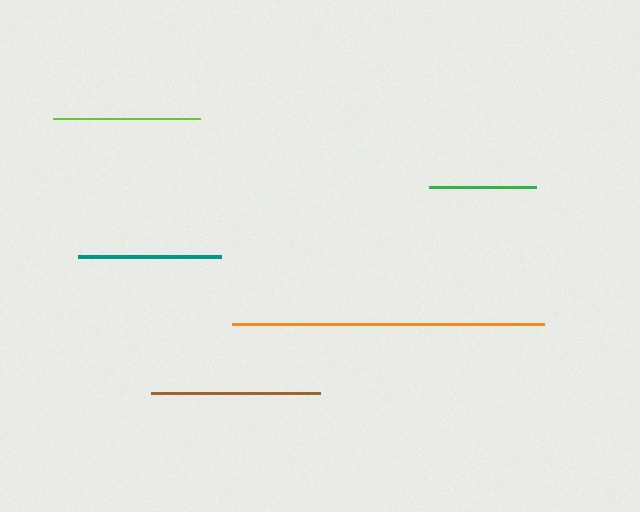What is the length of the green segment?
The green segment is approximately 107 pixels long.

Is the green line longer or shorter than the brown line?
The brown line is longer than the green line.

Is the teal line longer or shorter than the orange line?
The orange line is longer than the teal line.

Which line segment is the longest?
The orange line is the longest at approximately 311 pixels.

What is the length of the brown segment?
The brown segment is approximately 169 pixels long.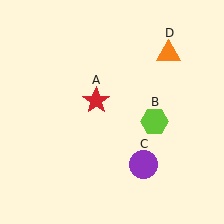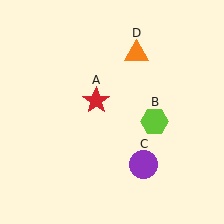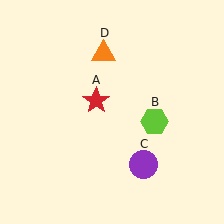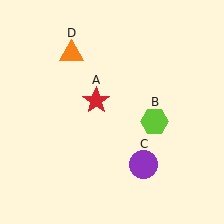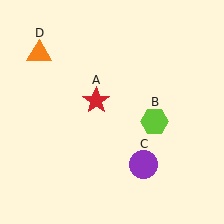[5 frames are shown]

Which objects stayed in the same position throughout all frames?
Red star (object A) and lime hexagon (object B) and purple circle (object C) remained stationary.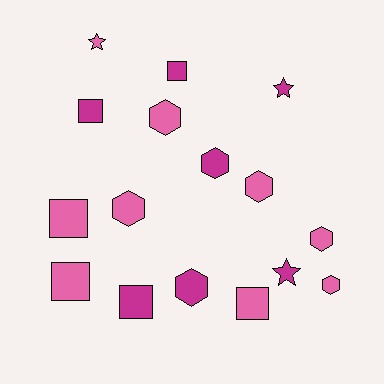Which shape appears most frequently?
Hexagon, with 7 objects.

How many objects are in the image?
There are 16 objects.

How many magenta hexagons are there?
There are 2 magenta hexagons.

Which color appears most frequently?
Pink, with 9 objects.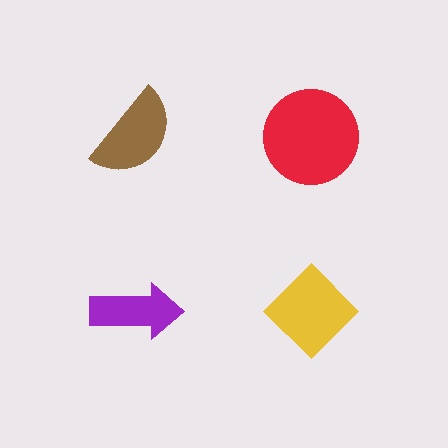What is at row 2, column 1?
A purple arrow.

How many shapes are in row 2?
2 shapes.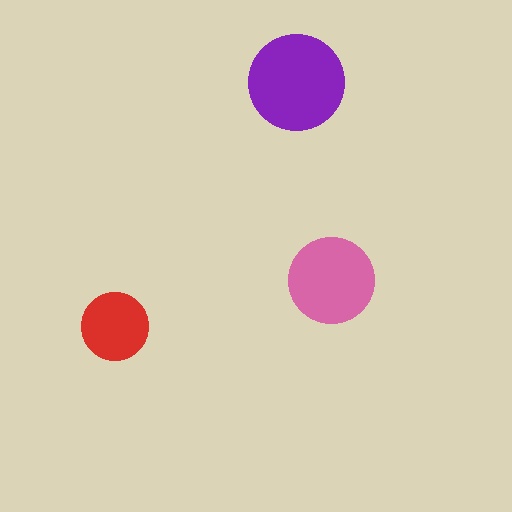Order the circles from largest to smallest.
the purple one, the pink one, the red one.